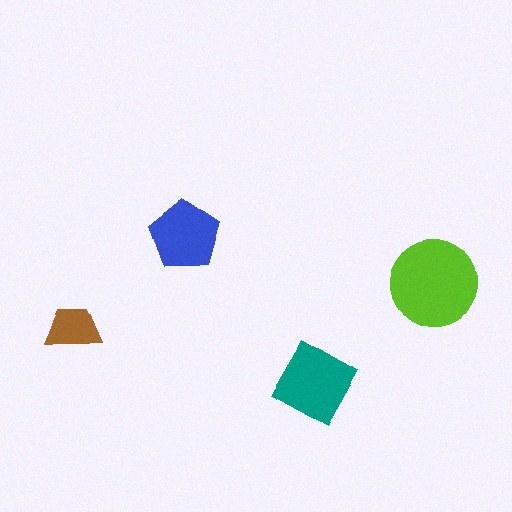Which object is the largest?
The lime circle.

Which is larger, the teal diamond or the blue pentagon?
The teal diamond.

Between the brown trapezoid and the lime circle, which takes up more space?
The lime circle.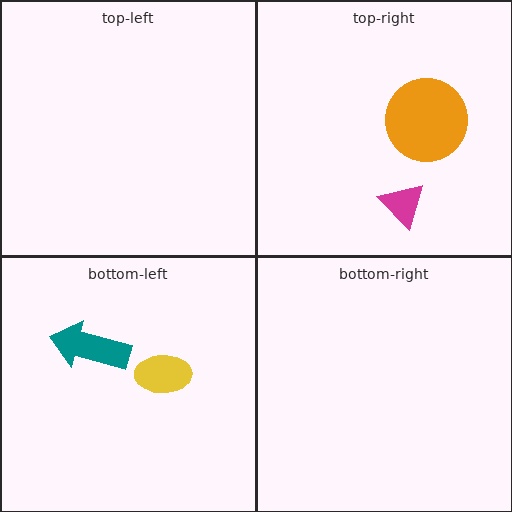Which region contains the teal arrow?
The bottom-left region.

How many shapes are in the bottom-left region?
2.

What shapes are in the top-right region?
The orange circle, the magenta triangle.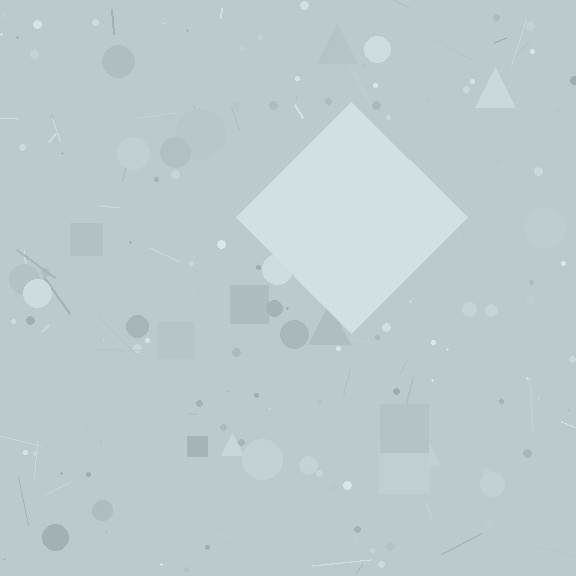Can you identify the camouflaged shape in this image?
The camouflaged shape is a diamond.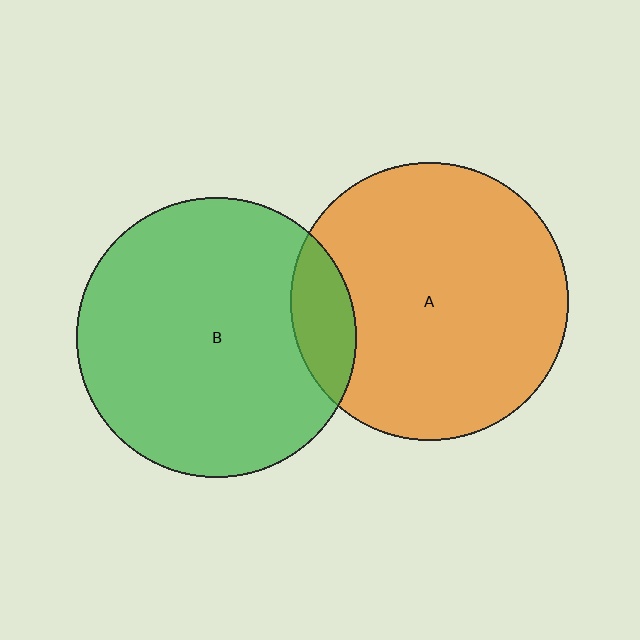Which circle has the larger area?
Circle B (green).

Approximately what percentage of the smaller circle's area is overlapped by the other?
Approximately 15%.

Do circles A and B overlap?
Yes.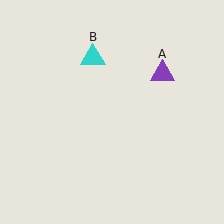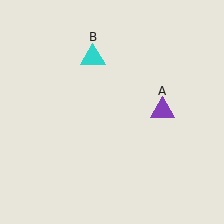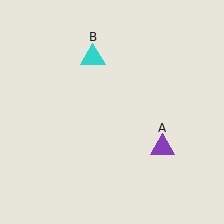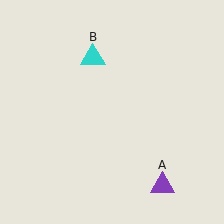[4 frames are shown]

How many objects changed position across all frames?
1 object changed position: purple triangle (object A).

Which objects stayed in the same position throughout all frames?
Cyan triangle (object B) remained stationary.